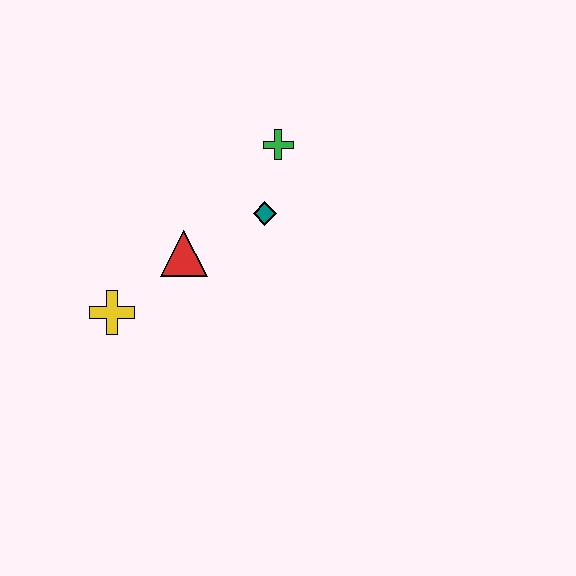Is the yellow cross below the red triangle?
Yes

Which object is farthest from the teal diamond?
The yellow cross is farthest from the teal diamond.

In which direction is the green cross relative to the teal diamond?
The green cross is above the teal diamond.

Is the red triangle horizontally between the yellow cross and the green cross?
Yes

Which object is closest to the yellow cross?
The red triangle is closest to the yellow cross.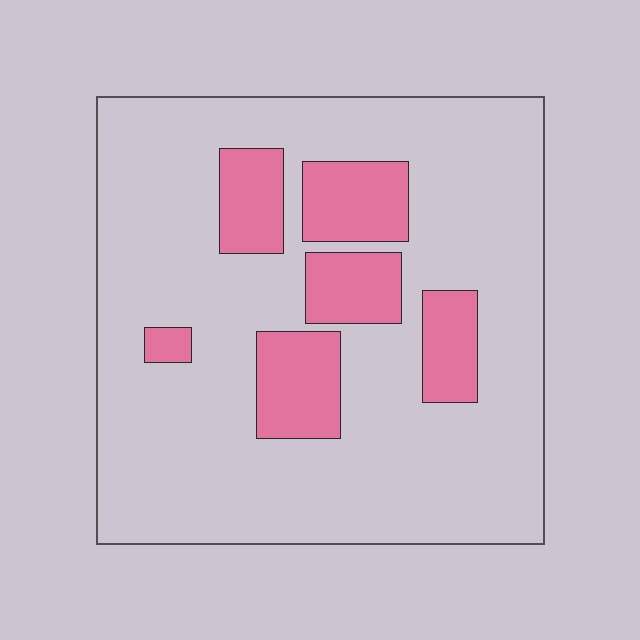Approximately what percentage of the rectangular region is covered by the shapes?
Approximately 20%.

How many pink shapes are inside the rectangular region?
6.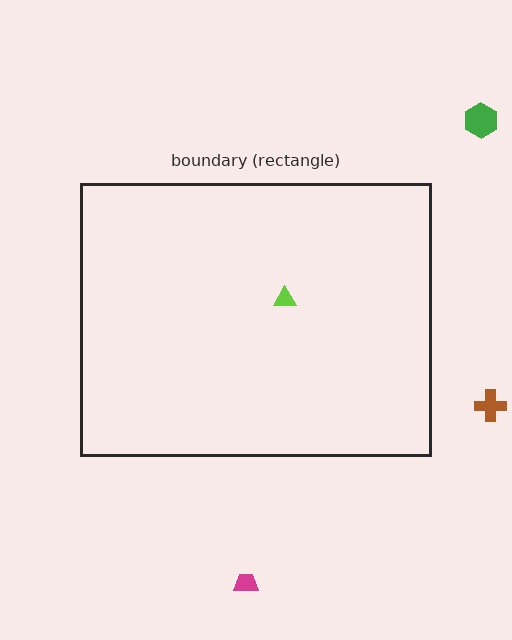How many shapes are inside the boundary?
1 inside, 3 outside.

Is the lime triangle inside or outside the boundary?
Inside.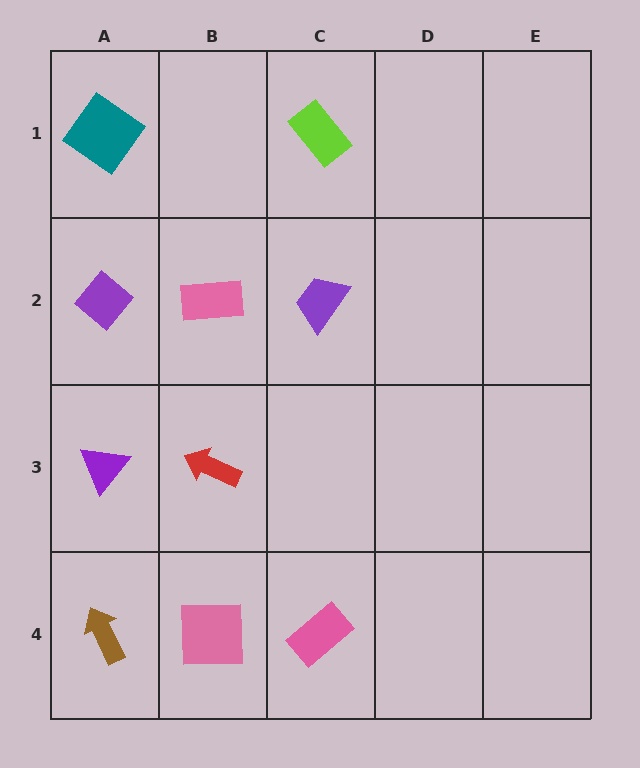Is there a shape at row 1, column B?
No, that cell is empty.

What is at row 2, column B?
A pink rectangle.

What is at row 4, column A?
A brown arrow.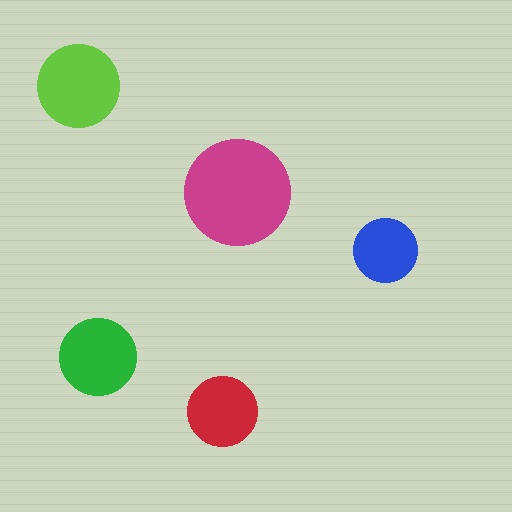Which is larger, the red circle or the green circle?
The green one.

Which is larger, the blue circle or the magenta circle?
The magenta one.